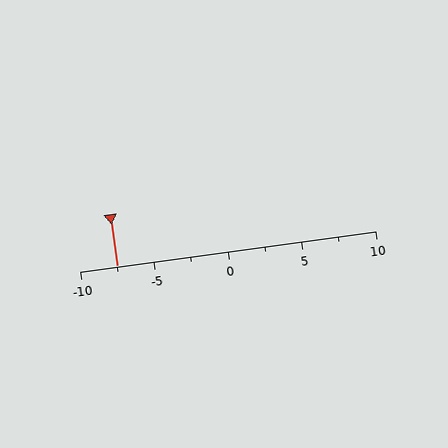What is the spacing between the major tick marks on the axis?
The major ticks are spaced 5 apart.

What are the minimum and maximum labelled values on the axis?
The axis runs from -10 to 10.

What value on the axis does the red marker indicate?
The marker indicates approximately -7.5.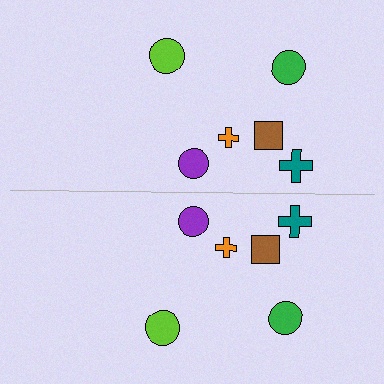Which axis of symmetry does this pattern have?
The pattern has a horizontal axis of symmetry running through the center of the image.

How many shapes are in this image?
There are 12 shapes in this image.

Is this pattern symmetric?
Yes, this pattern has bilateral (reflection) symmetry.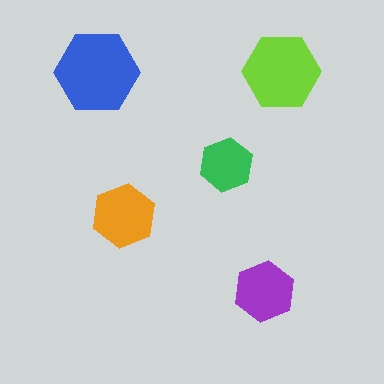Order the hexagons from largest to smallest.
the blue one, the lime one, the orange one, the purple one, the green one.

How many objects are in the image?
There are 5 objects in the image.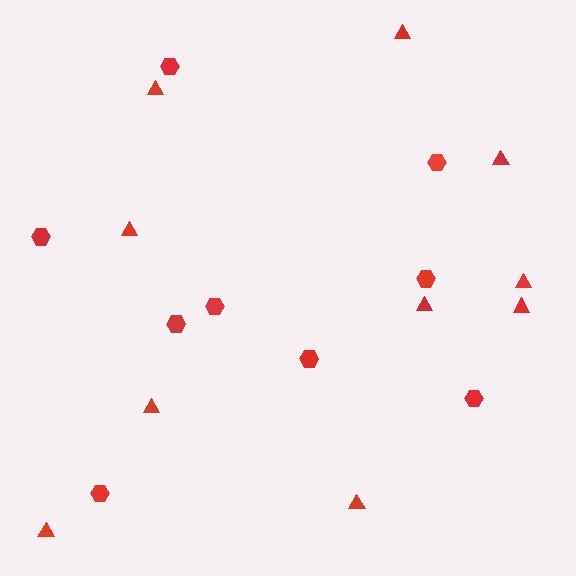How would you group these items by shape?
There are 2 groups: one group of triangles (10) and one group of hexagons (9).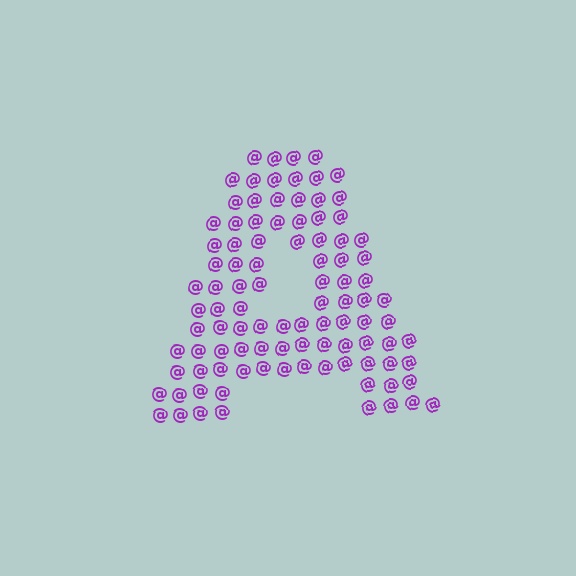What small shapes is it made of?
It is made of small at signs.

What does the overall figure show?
The overall figure shows the letter A.